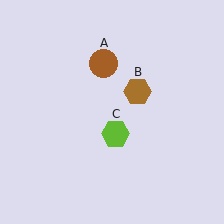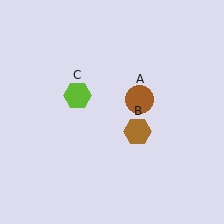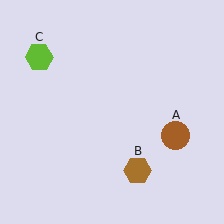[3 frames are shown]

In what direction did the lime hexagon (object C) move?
The lime hexagon (object C) moved up and to the left.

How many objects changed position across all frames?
3 objects changed position: brown circle (object A), brown hexagon (object B), lime hexagon (object C).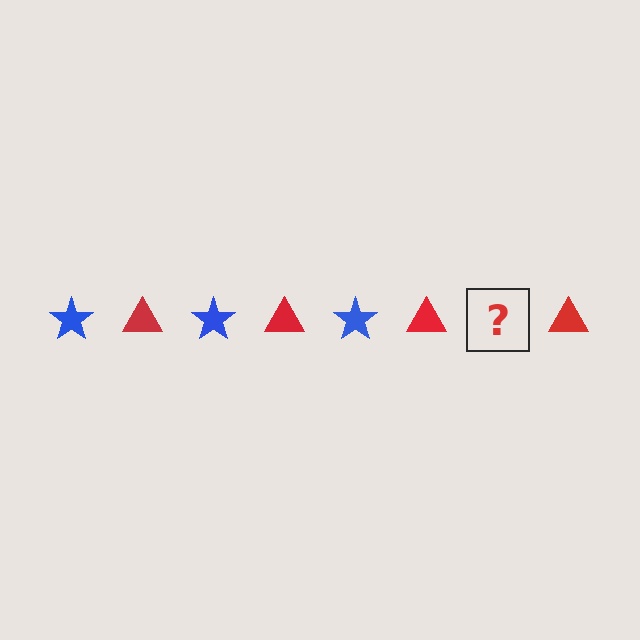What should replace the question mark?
The question mark should be replaced with a blue star.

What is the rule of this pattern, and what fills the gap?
The rule is that the pattern alternates between blue star and red triangle. The gap should be filled with a blue star.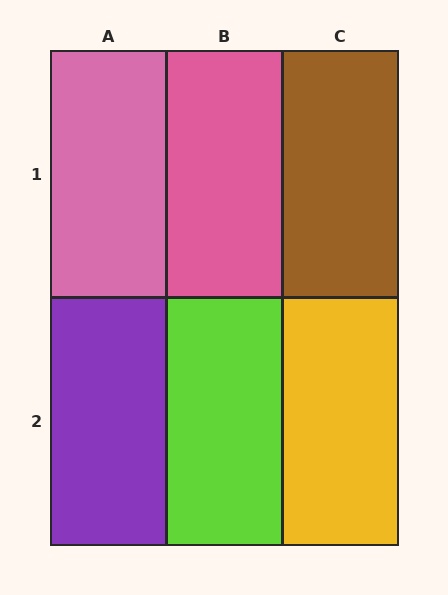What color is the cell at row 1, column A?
Pink.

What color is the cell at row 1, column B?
Pink.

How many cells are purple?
1 cell is purple.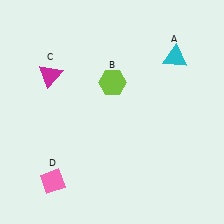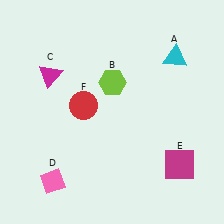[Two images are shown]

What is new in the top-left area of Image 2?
A red circle (F) was added in the top-left area of Image 2.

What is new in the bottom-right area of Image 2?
A magenta square (E) was added in the bottom-right area of Image 2.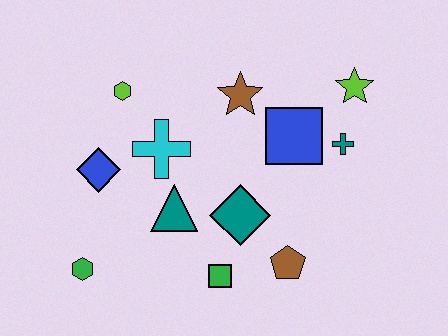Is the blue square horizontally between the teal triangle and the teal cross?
Yes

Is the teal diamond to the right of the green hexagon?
Yes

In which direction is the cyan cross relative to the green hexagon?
The cyan cross is above the green hexagon.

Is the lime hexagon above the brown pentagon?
Yes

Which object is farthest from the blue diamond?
The lime star is farthest from the blue diamond.